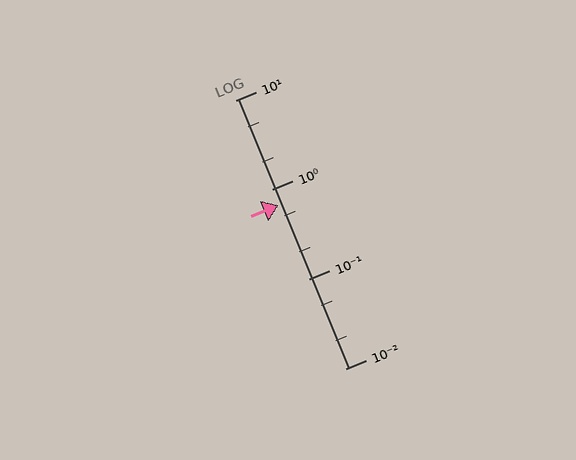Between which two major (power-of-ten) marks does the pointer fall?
The pointer is between 0.1 and 1.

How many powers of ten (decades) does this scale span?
The scale spans 3 decades, from 0.01 to 10.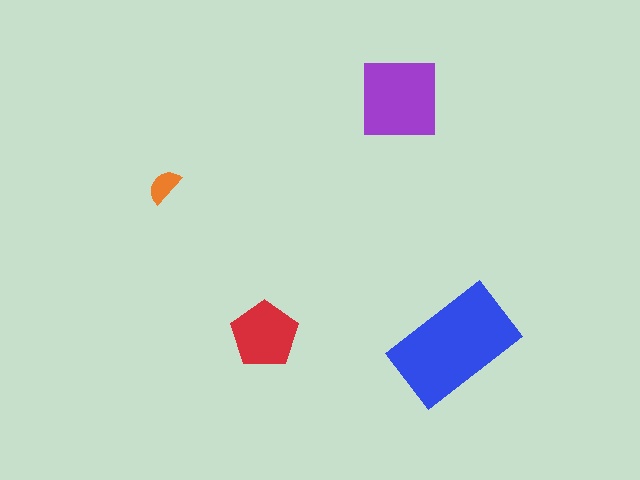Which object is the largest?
The blue rectangle.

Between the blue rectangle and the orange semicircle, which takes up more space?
The blue rectangle.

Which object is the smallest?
The orange semicircle.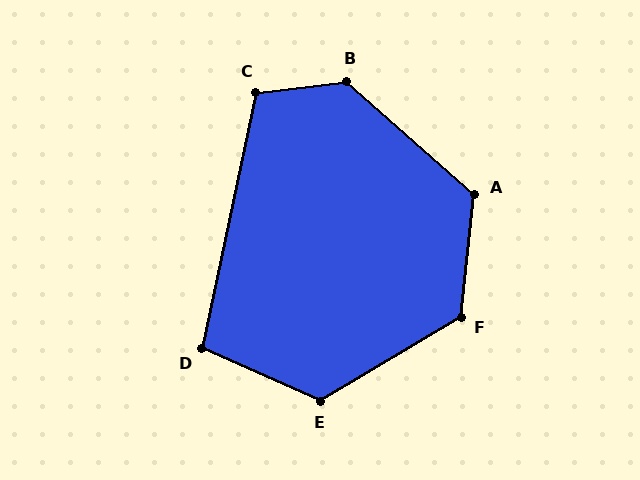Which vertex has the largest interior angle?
B, at approximately 131 degrees.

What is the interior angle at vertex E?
Approximately 126 degrees (obtuse).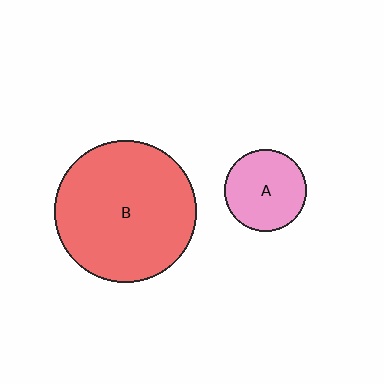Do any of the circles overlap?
No, none of the circles overlap.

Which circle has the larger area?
Circle B (red).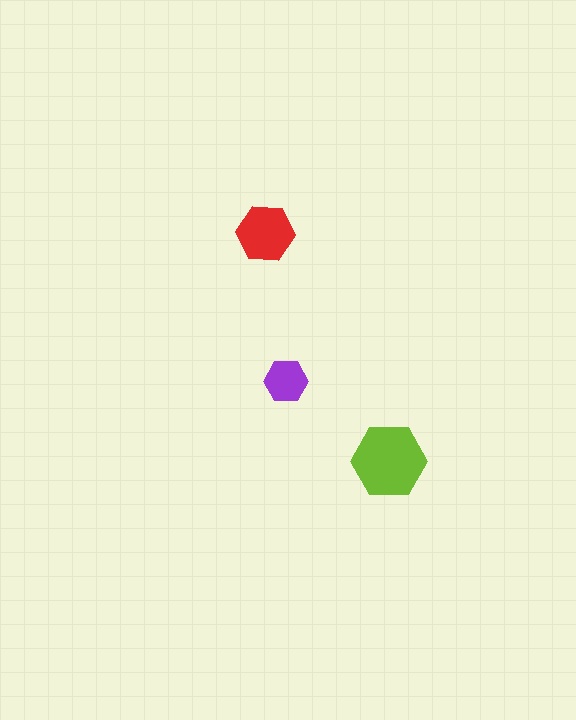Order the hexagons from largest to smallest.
the lime one, the red one, the purple one.